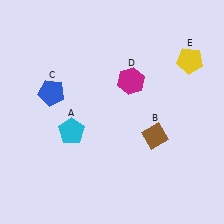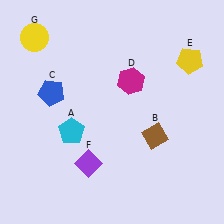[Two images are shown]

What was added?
A purple diamond (F), a yellow circle (G) were added in Image 2.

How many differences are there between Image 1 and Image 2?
There are 2 differences between the two images.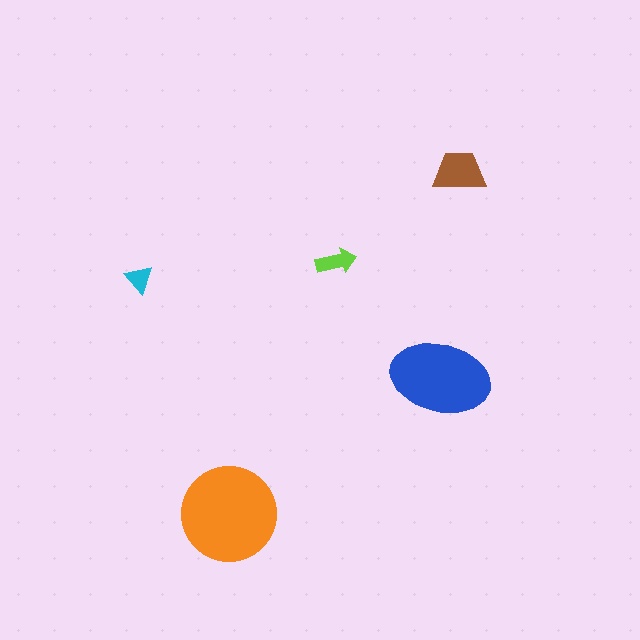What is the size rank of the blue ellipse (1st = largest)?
2nd.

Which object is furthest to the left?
The cyan triangle is leftmost.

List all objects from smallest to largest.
The cyan triangle, the lime arrow, the brown trapezoid, the blue ellipse, the orange circle.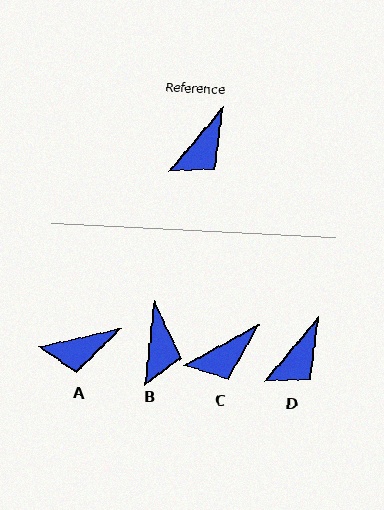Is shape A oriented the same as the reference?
No, it is off by about 38 degrees.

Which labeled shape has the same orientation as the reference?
D.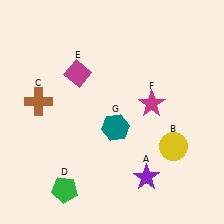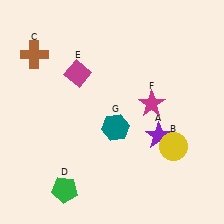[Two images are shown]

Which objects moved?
The objects that moved are: the purple star (A), the brown cross (C).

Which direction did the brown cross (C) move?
The brown cross (C) moved up.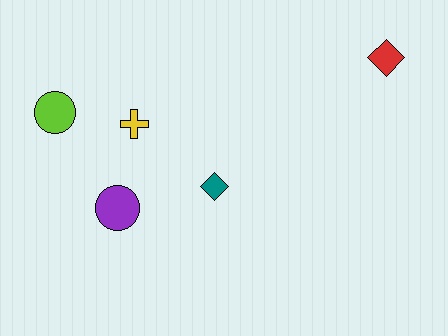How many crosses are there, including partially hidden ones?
There is 1 cross.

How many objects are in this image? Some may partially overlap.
There are 5 objects.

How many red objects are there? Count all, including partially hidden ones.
There is 1 red object.